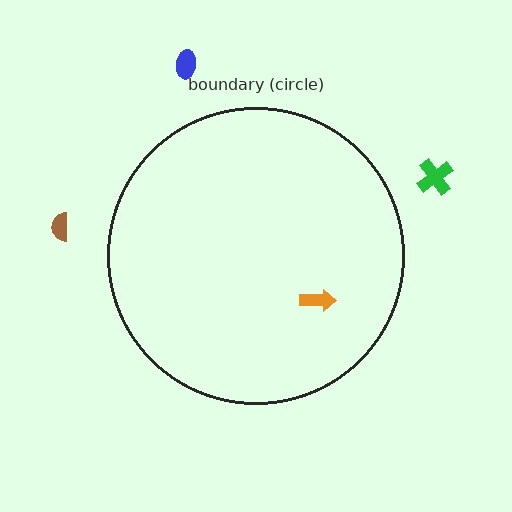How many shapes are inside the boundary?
1 inside, 3 outside.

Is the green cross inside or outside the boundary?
Outside.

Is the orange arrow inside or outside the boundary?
Inside.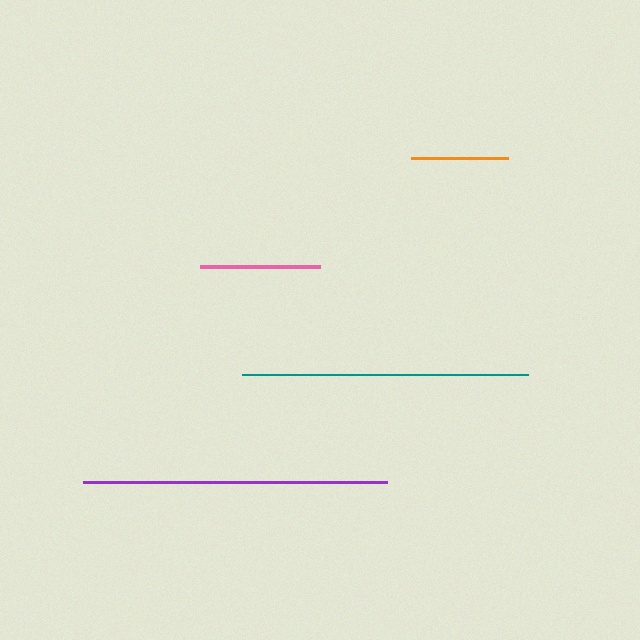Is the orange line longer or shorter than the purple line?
The purple line is longer than the orange line.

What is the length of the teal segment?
The teal segment is approximately 285 pixels long.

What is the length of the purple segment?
The purple segment is approximately 304 pixels long.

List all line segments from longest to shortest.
From longest to shortest: purple, teal, pink, orange.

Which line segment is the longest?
The purple line is the longest at approximately 304 pixels.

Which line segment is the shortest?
The orange line is the shortest at approximately 97 pixels.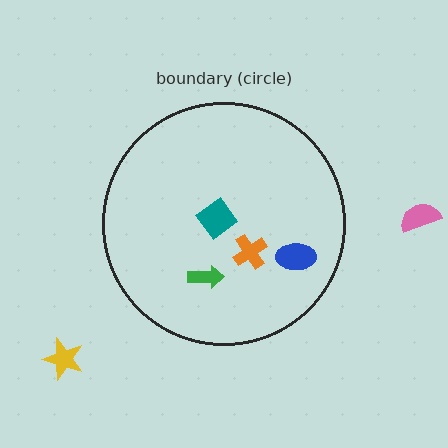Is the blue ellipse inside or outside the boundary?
Inside.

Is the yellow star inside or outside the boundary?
Outside.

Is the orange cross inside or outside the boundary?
Inside.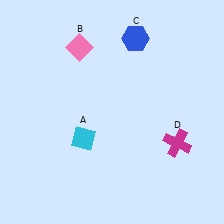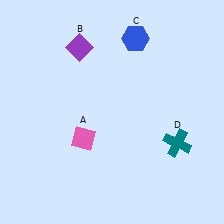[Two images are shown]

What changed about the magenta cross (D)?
In Image 1, D is magenta. In Image 2, it changed to teal.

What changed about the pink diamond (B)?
In Image 1, B is pink. In Image 2, it changed to purple.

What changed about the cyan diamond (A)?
In Image 1, A is cyan. In Image 2, it changed to pink.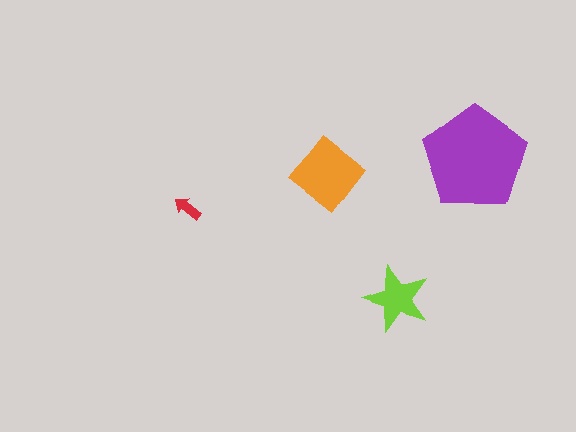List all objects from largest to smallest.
The purple pentagon, the orange diamond, the lime star, the red arrow.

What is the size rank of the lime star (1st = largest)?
3rd.